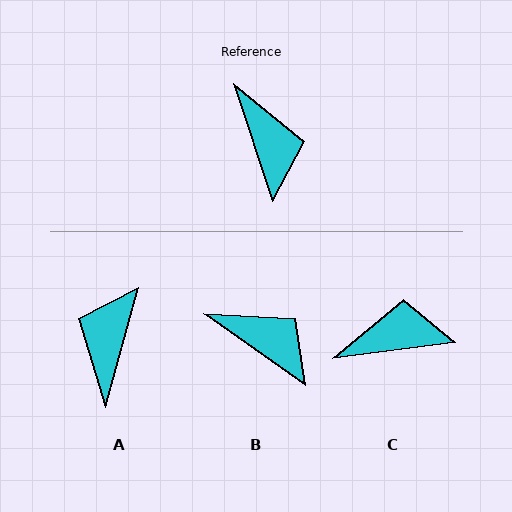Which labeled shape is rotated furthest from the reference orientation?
A, about 146 degrees away.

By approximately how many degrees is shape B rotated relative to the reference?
Approximately 36 degrees counter-clockwise.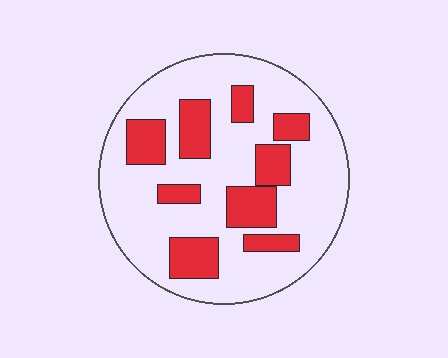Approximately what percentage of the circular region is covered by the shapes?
Approximately 25%.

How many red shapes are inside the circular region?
9.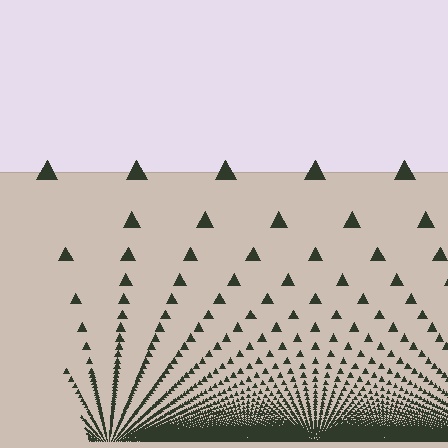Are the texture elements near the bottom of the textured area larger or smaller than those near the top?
Smaller. The gradient is inverted — elements near the bottom are smaller and denser.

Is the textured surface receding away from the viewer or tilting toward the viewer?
The surface appears to tilt toward the viewer. Texture elements get larger and sparser toward the top.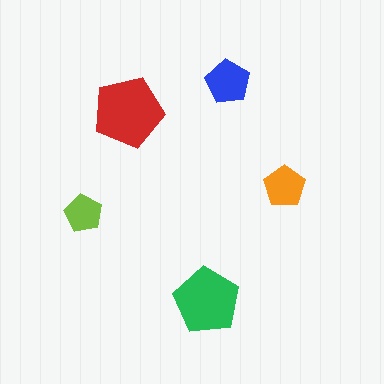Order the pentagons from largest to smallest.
the red one, the green one, the blue one, the orange one, the lime one.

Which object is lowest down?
The green pentagon is bottommost.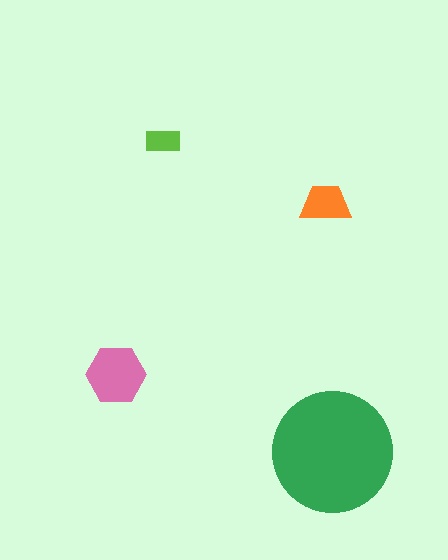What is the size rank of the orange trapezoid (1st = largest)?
3rd.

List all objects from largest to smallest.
The green circle, the pink hexagon, the orange trapezoid, the lime rectangle.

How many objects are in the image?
There are 4 objects in the image.